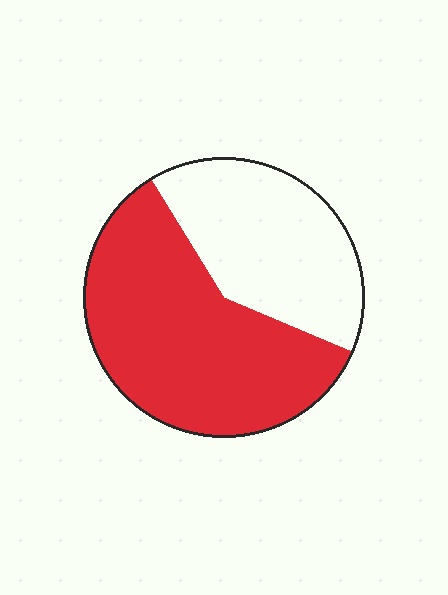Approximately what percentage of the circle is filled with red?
Approximately 60%.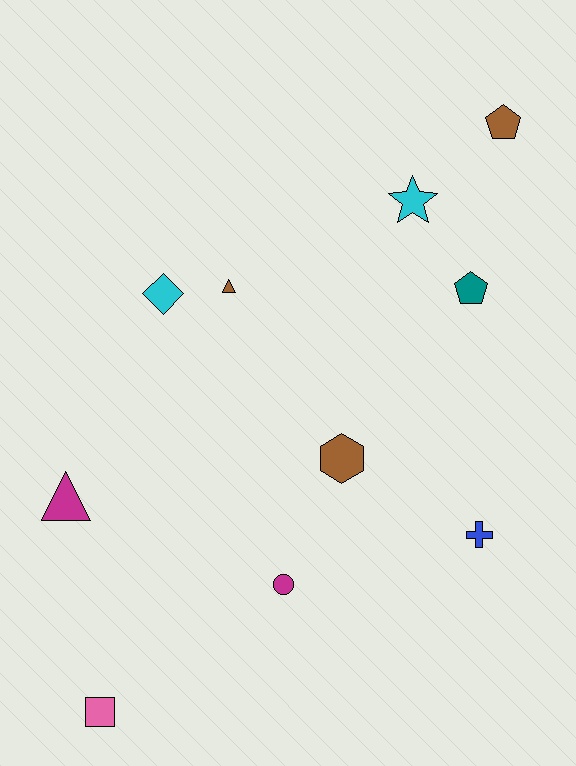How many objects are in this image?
There are 10 objects.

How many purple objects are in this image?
There are no purple objects.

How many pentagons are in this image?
There are 2 pentagons.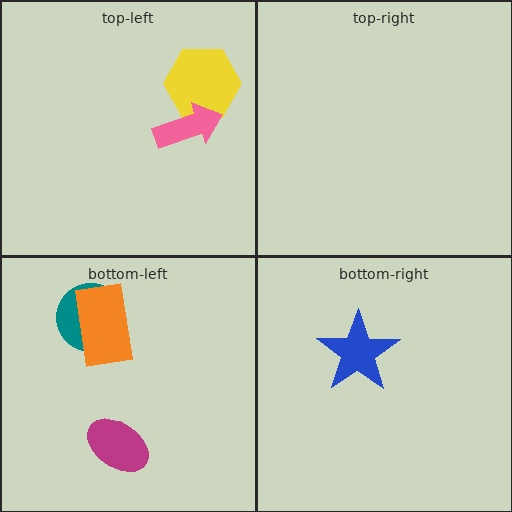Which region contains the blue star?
The bottom-right region.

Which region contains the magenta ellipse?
The bottom-left region.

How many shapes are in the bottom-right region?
1.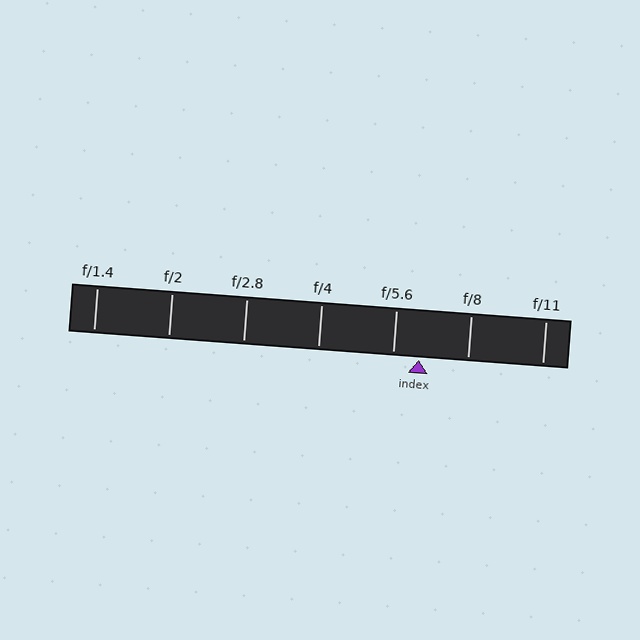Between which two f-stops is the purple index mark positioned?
The index mark is between f/5.6 and f/8.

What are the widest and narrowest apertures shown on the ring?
The widest aperture shown is f/1.4 and the narrowest is f/11.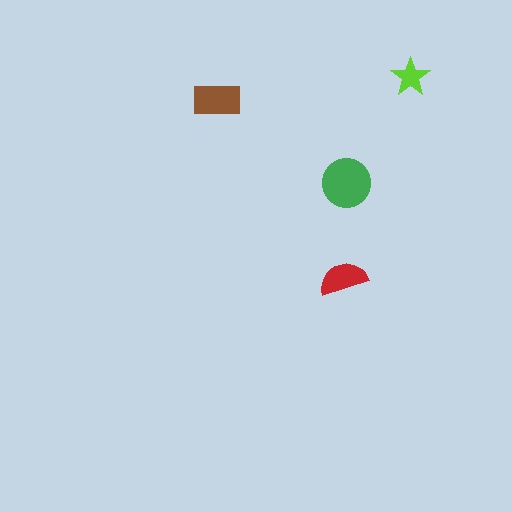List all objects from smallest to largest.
The lime star, the red semicircle, the brown rectangle, the green circle.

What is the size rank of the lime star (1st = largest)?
4th.